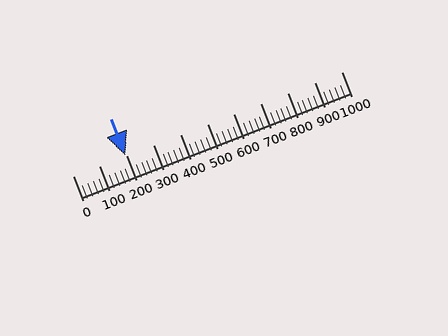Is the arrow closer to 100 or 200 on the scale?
The arrow is closer to 200.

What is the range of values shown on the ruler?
The ruler shows values from 0 to 1000.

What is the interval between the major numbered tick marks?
The major tick marks are spaced 100 units apart.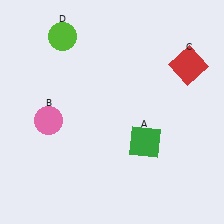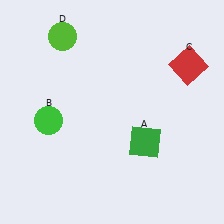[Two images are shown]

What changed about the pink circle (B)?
In Image 1, B is pink. In Image 2, it changed to green.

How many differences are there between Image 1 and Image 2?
There is 1 difference between the two images.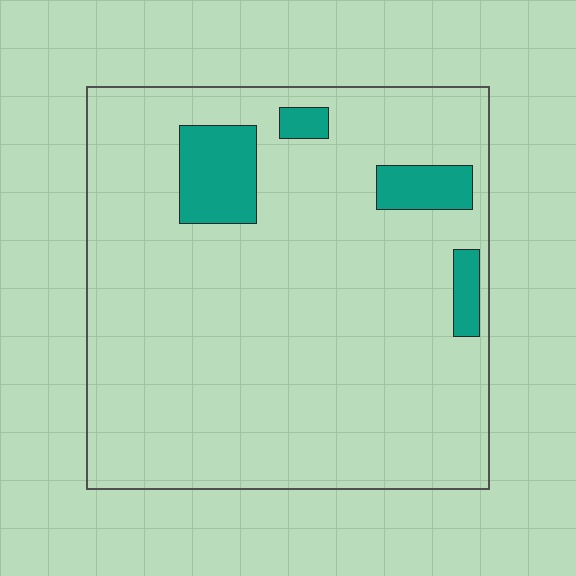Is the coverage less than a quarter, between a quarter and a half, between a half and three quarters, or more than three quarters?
Less than a quarter.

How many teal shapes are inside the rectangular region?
4.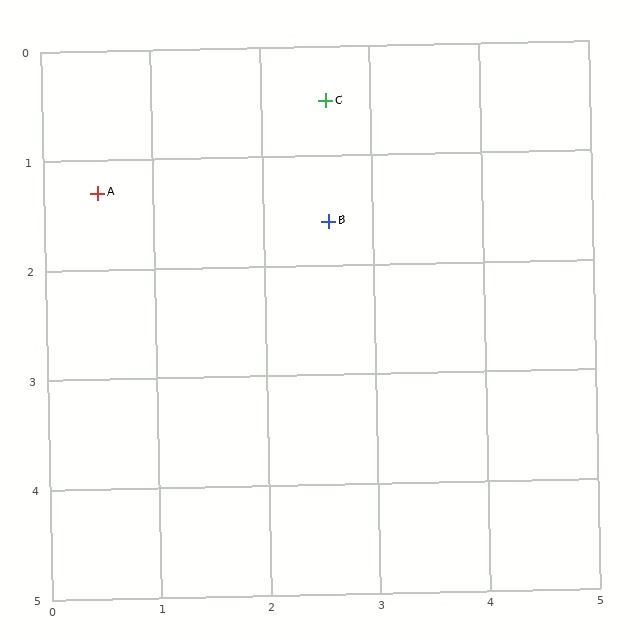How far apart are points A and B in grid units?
Points A and B are about 2.1 grid units apart.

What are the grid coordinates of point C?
Point C is at approximately (2.6, 0.5).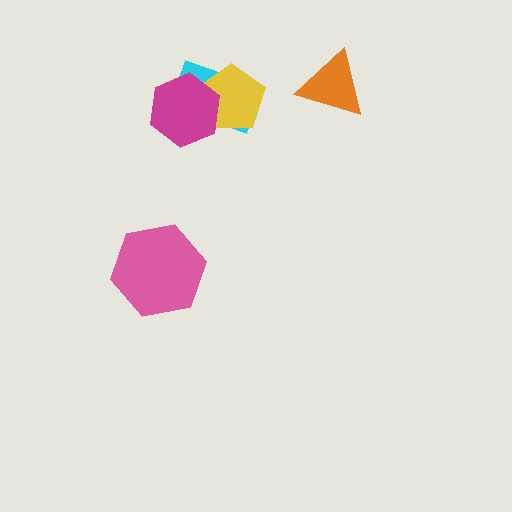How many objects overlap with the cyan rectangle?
2 objects overlap with the cyan rectangle.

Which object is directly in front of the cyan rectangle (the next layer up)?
The yellow pentagon is directly in front of the cyan rectangle.